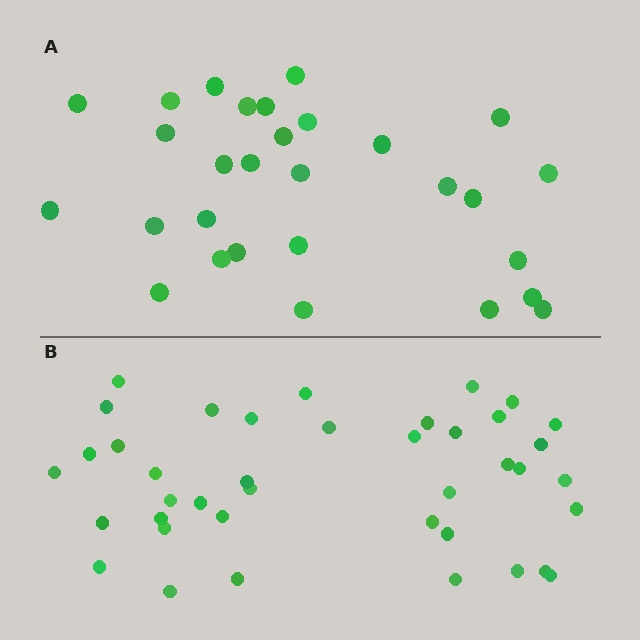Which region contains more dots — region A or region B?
Region B (the bottom region) has more dots.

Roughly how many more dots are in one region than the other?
Region B has roughly 12 or so more dots than region A.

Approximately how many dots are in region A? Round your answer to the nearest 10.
About 30 dots. (The exact count is 29, which rounds to 30.)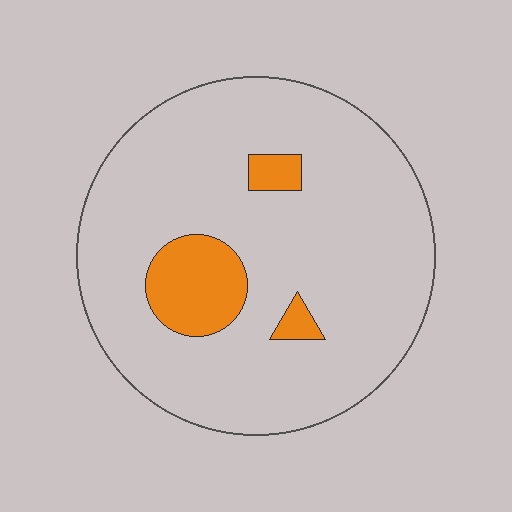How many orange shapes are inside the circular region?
3.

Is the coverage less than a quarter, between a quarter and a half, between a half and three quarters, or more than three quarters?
Less than a quarter.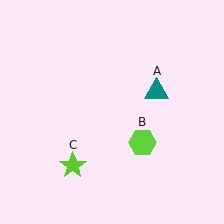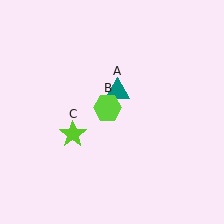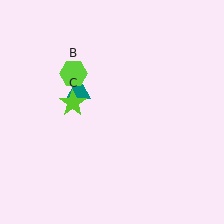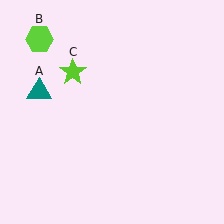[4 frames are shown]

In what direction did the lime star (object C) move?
The lime star (object C) moved up.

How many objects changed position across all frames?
3 objects changed position: teal triangle (object A), lime hexagon (object B), lime star (object C).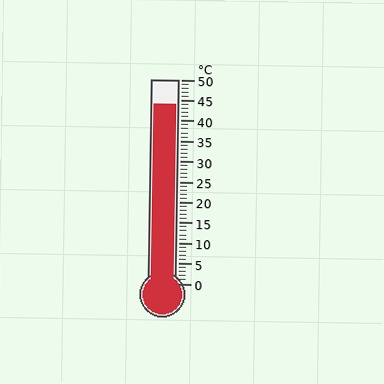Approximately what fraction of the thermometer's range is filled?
The thermometer is filled to approximately 90% of its range.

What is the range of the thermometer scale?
The thermometer scale ranges from 0°C to 50°C.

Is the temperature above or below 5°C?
The temperature is above 5°C.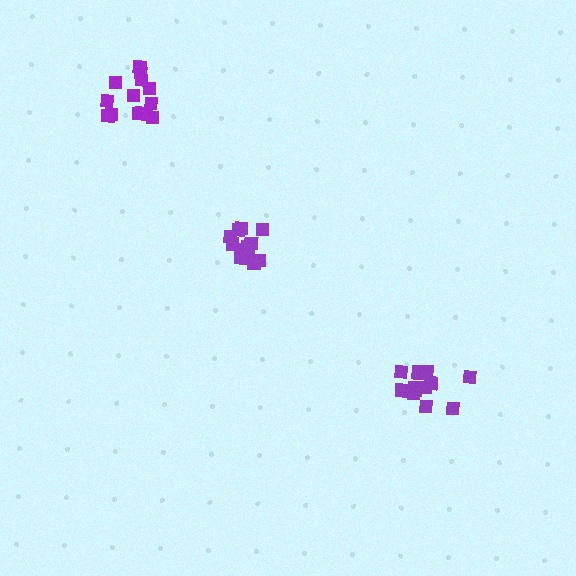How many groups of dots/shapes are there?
There are 3 groups.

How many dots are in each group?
Group 1: 14 dots, Group 2: 15 dots, Group 3: 14 dots (43 total).